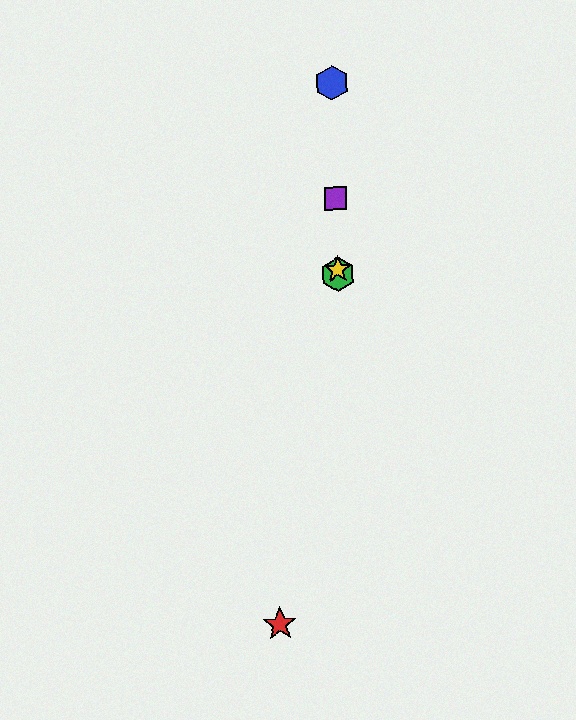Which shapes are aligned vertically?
The blue hexagon, the green hexagon, the yellow star, the purple square are aligned vertically.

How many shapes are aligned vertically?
4 shapes (the blue hexagon, the green hexagon, the yellow star, the purple square) are aligned vertically.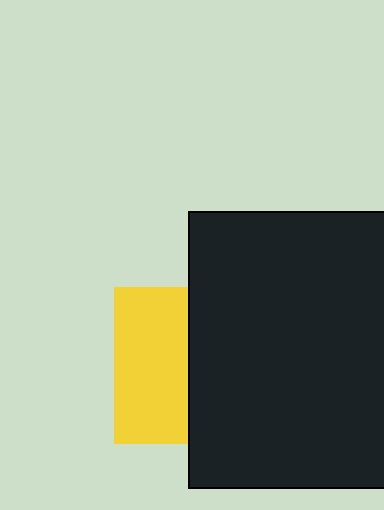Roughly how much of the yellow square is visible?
About half of it is visible (roughly 47%).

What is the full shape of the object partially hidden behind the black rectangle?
The partially hidden object is a yellow square.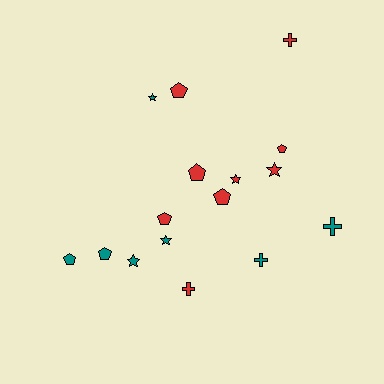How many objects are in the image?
There are 16 objects.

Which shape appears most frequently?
Pentagon, with 7 objects.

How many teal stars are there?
There are 3 teal stars.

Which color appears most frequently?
Red, with 9 objects.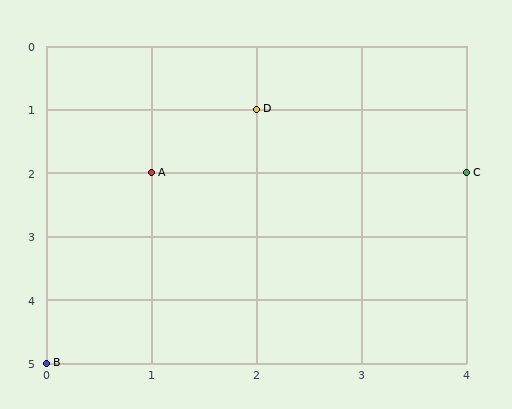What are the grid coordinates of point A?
Point A is at grid coordinates (1, 2).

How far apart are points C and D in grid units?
Points C and D are 2 columns and 1 row apart (about 2.2 grid units diagonally).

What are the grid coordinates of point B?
Point B is at grid coordinates (0, 5).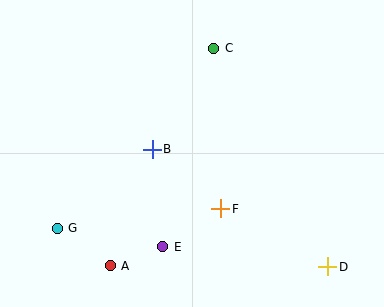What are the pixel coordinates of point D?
Point D is at (328, 267).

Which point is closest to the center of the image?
Point B at (152, 149) is closest to the center.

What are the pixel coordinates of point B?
Point B is at (152, 149).